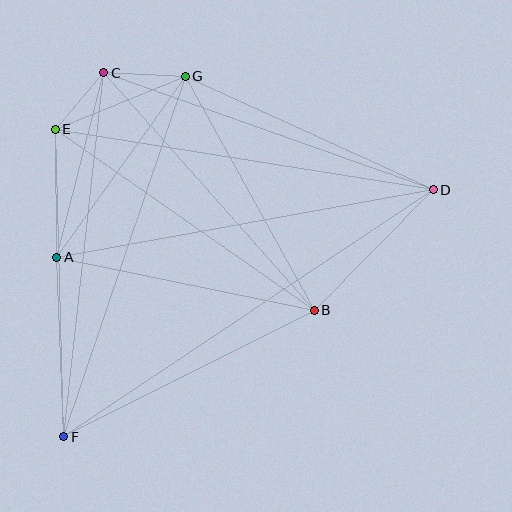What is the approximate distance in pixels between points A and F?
The distance between A and F is approximately 179 pixels.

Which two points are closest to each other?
Points C and E are closest to each other.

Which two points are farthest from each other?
Points D and F are farthest from each other.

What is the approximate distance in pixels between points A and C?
The distance between A and C is approximately 191 pixels.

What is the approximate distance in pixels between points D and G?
The distance between D and G is approximately 273 pixels.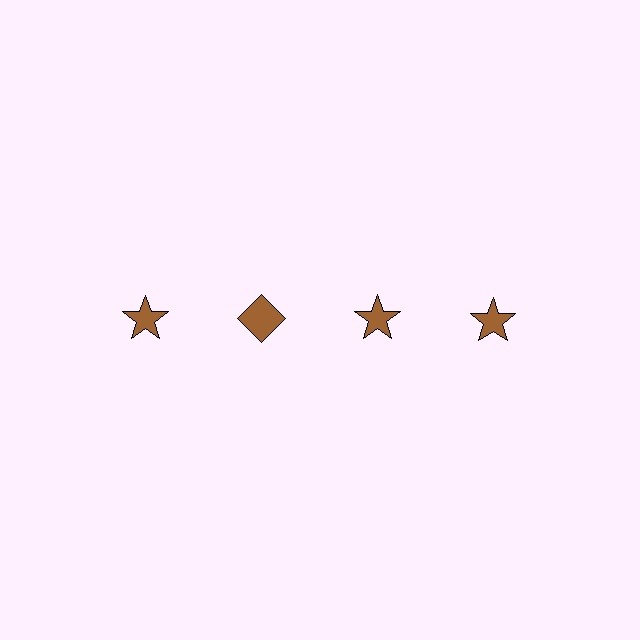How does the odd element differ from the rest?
It has a different shape: diamond instead of star.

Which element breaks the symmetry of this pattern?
The brown diamond in the top row, second from left column breaks the symmetry. All other shapes are brown stars.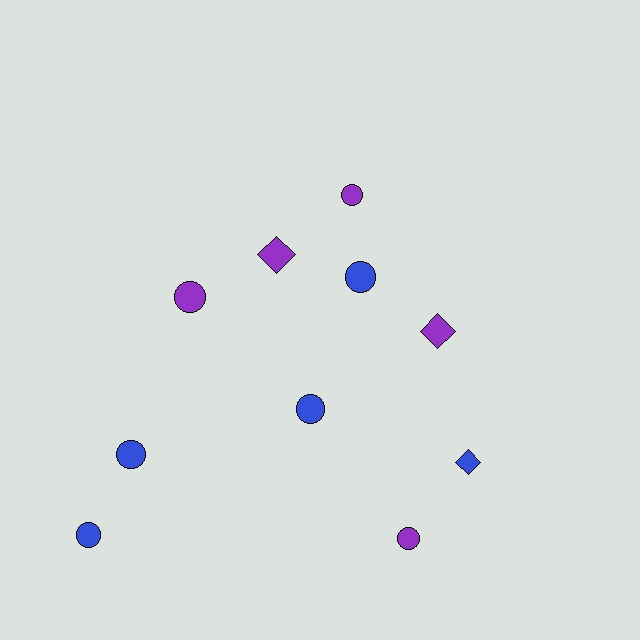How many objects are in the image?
There are 10 objects.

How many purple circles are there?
There are 3 purple circles.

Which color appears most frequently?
Blue, with 5 objects.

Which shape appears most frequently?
Circle, with 7 objects.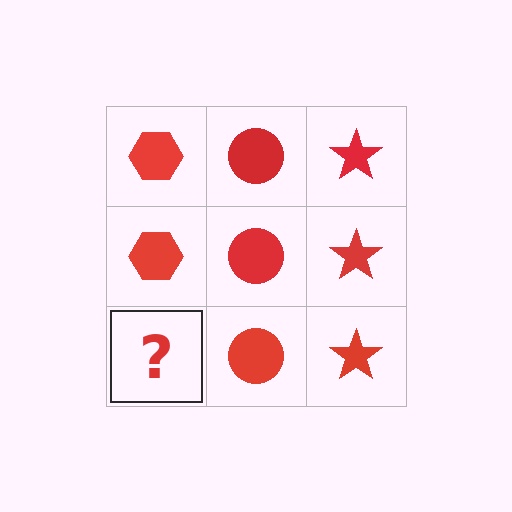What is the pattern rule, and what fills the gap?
The rule is that each column has a consistent shape. The gap should be filled with a red hexagon.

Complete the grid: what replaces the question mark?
The question mark should be replaced with a red hexagon.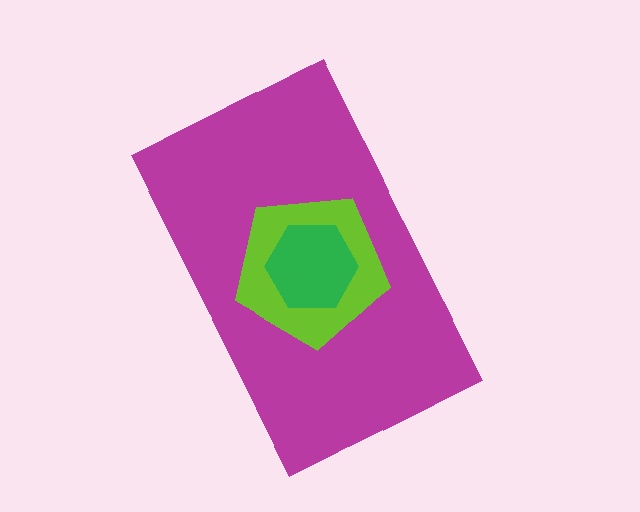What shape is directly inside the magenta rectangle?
The lime pentagon.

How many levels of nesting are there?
3.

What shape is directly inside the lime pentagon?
The green hexagon.